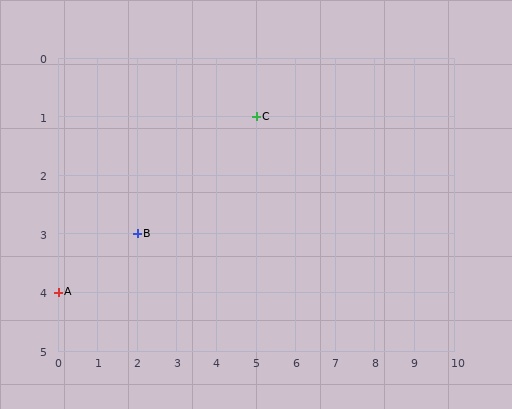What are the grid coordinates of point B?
Point B is at grid coordinates (2, 3).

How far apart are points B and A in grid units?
Points B and A are 2 columns and 1 row apart (about 2.2 grid units diagonally).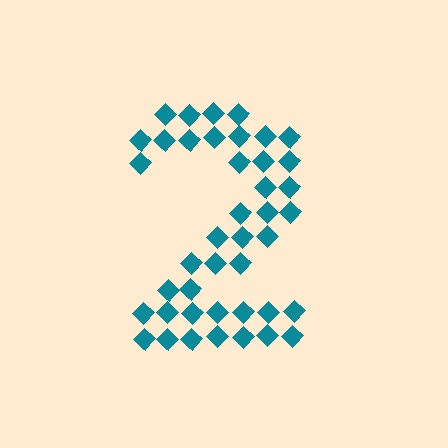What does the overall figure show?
The overall figure shows the digit 2.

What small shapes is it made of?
It is made of small diamonds.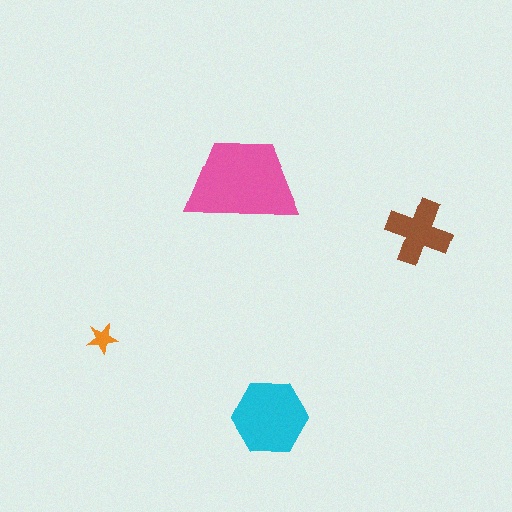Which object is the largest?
The pink trapezoid.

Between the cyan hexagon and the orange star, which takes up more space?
The cyan hexagon.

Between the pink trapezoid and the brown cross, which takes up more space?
The pink trapezoid.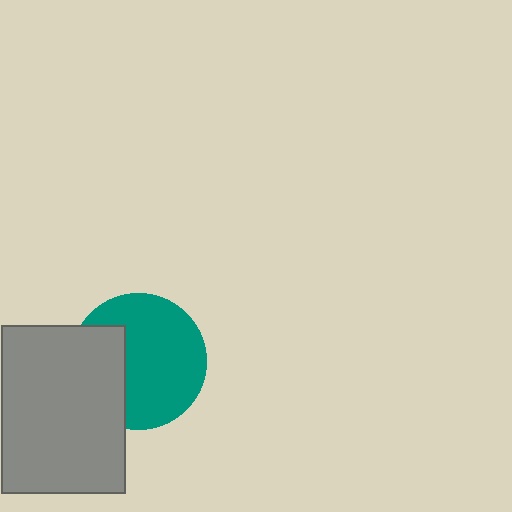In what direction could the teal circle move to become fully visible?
The teal circle could move right. That would shift it out from behind the gray rectangle entirely.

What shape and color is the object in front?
The object in front is a gray rectangle.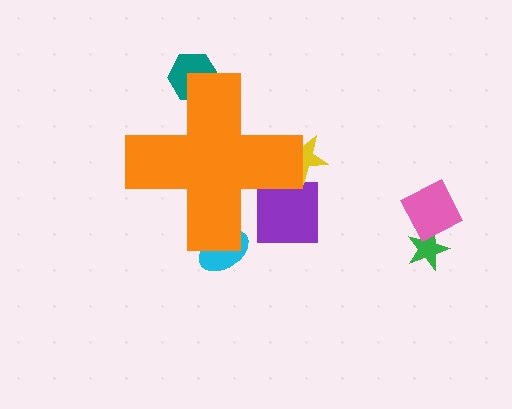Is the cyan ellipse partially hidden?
Yes, the cyan ellipse is partially hidden behind the orange cross.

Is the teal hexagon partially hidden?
Yes, the teal hexagon is partially hidden behind the orange cross.